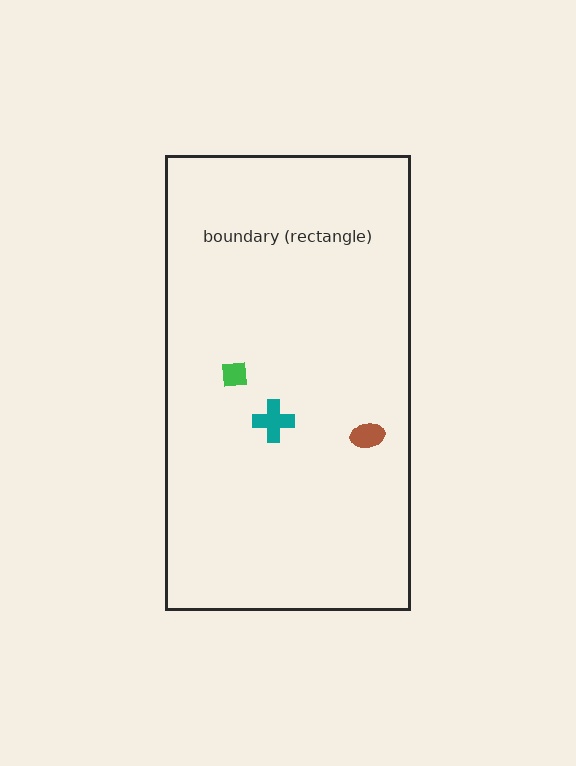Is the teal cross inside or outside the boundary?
Inside.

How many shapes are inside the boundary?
3 inside, 0 outside.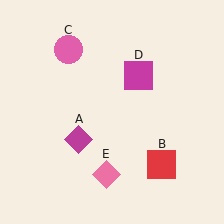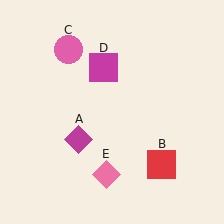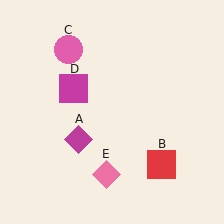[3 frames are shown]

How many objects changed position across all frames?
1 object changed position: magenta square (object D).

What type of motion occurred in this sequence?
The magenta square (object D) rotated counterclockwise around the center of the scene.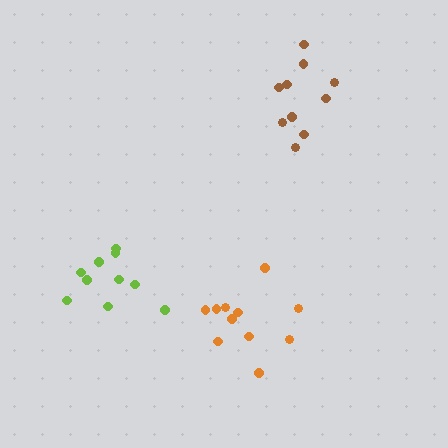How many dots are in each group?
Group 1: 10 dots, Group 2: 11 dots, Group 3: 10 dots (31 total).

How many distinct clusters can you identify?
There are 3 distinct clusters.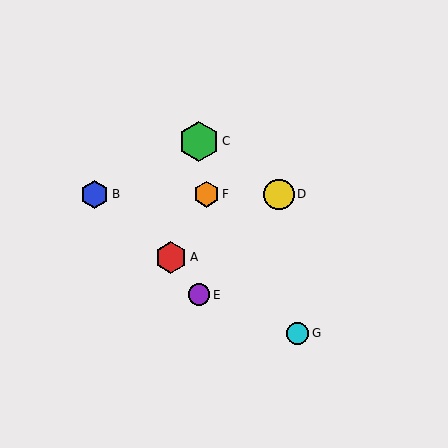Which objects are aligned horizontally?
Objects B, D, F are aligned horizontally.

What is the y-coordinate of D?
Object D is at y≈194.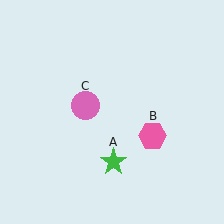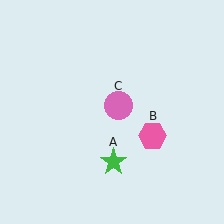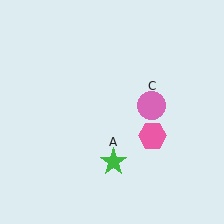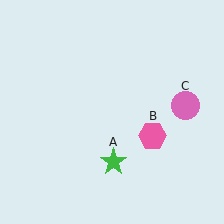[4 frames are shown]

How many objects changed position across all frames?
1 object changed position: pink circle (object C).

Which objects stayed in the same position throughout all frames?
Green star (object A) and pink hexagon (object B) remained stationary.